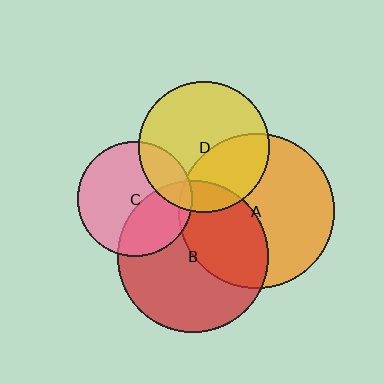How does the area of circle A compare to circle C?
Approximately 1.8 times.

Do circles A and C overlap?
Yes.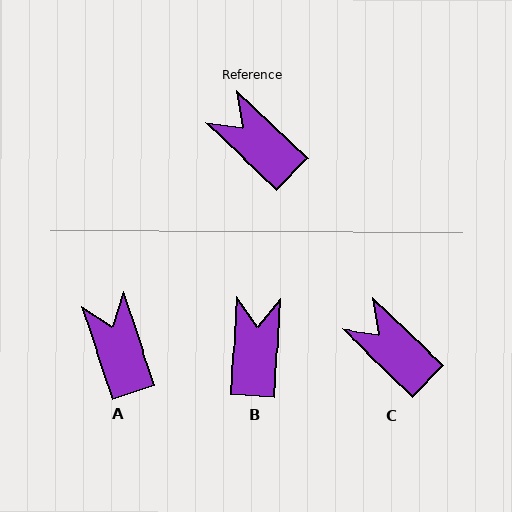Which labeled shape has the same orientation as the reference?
C.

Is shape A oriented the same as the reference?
No, it is off by about 28 degrees.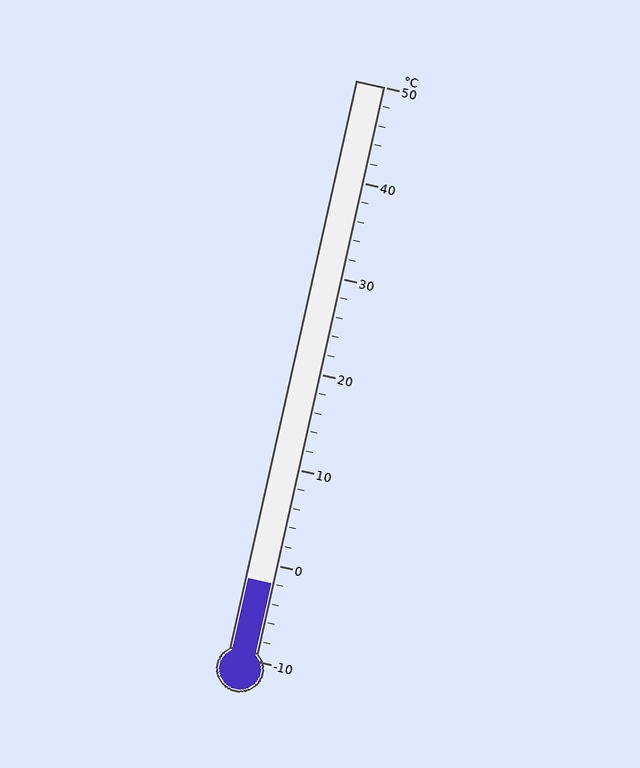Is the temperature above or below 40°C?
The temperature is below 40°C.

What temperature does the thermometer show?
The thermometer shows approximately -2°C.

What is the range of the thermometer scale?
The thermometer scale ranges from -10°C to 50°C.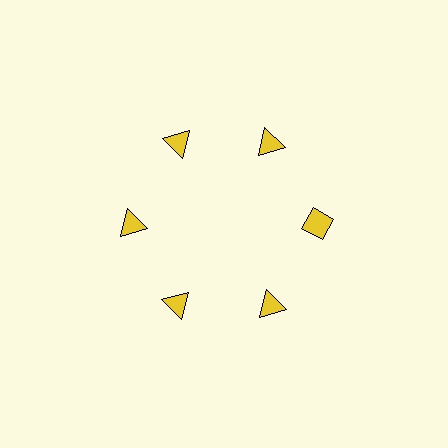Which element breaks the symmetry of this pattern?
The yellow diamond at roughly the 3 o'clock position breaks the symmetry. All other shapes are yellow triangles.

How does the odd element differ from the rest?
It has a different shape: diamond instead of triangle.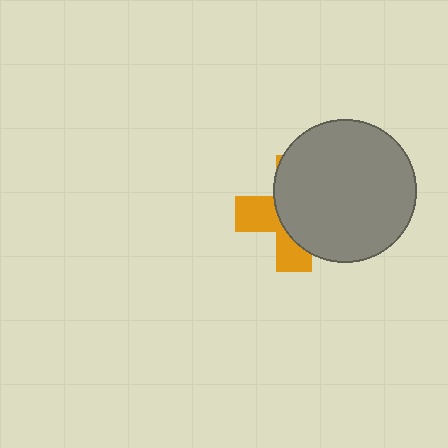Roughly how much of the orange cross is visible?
A small part of it is visible (roughly 37%).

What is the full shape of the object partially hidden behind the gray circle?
The partially hidden object is an orange cross.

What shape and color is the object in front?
The object in front is a gray circle.